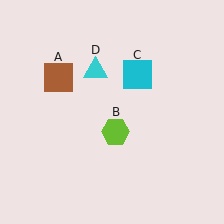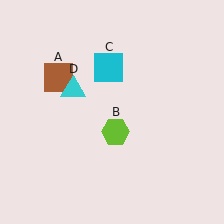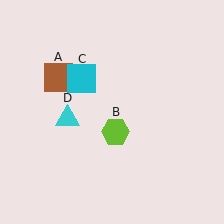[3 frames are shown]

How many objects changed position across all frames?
2 objects changed position: cyan square (object C), cyan triangle (object D).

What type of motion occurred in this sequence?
The cyan square (object C), cyan triangle (object D) rotated counterclockwise around the center of the scene.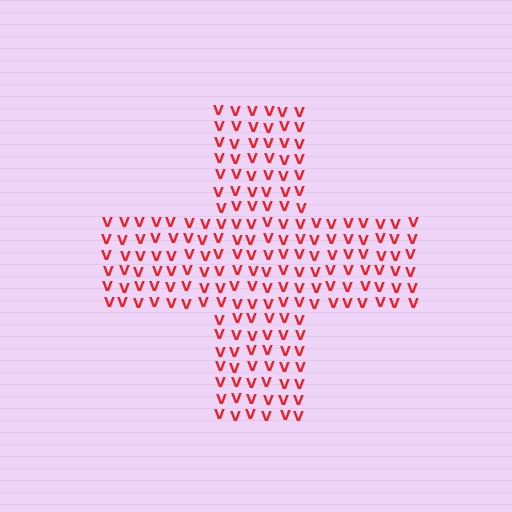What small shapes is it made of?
It is made of small letter V's.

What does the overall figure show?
The overall figure shows a cross.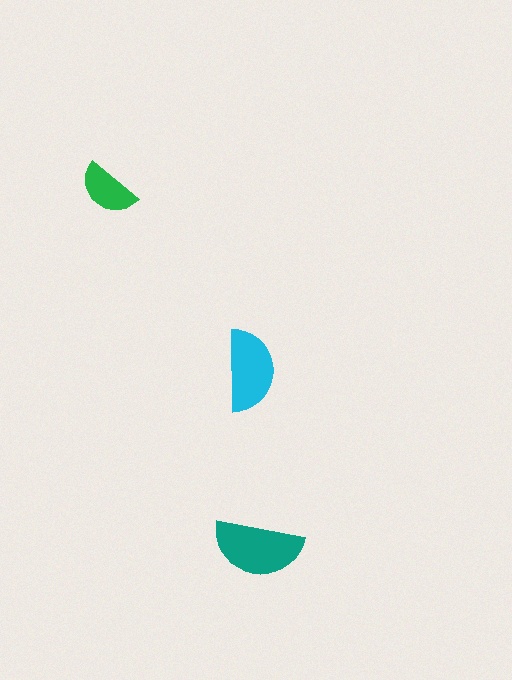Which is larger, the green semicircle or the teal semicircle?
The teal one.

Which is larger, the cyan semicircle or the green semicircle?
The cyan one.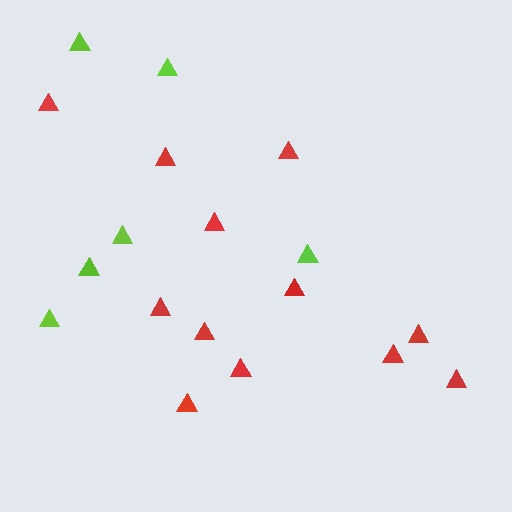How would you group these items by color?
There are 2 groups: one group of red triangles (12) and one group of lime triangles (6).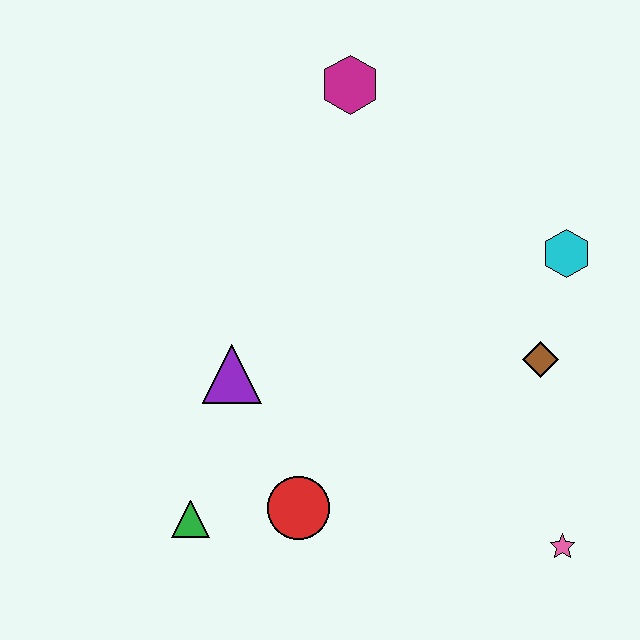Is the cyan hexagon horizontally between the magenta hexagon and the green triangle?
No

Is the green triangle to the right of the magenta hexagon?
No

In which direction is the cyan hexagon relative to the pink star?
The cyan hexagon is above the pink star.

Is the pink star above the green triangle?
No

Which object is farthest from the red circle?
The magenta hexagon is farthest from the red circle.